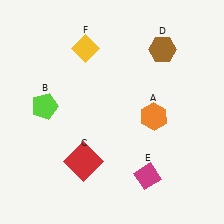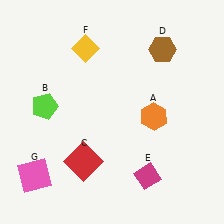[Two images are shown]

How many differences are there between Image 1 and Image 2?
There is 1 difference between the two images.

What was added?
A pink square (G) was added in Image 2.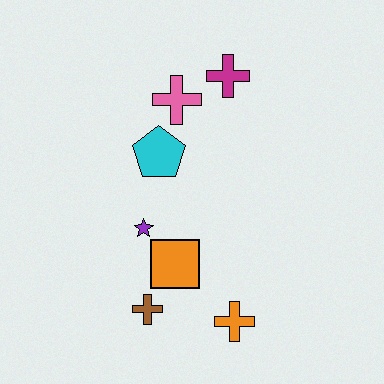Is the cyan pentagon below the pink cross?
Yes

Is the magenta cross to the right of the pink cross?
Yes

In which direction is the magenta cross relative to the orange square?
The magenta cross is above the orange square.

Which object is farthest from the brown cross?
The magenta cross is farthest from the brown cross.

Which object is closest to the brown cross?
The orange square is closest to the brown cross.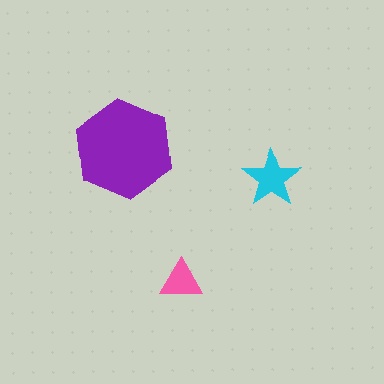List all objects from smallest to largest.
The pink triangle, the cyan star, the purple hexagon.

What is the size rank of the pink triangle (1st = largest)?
3rd.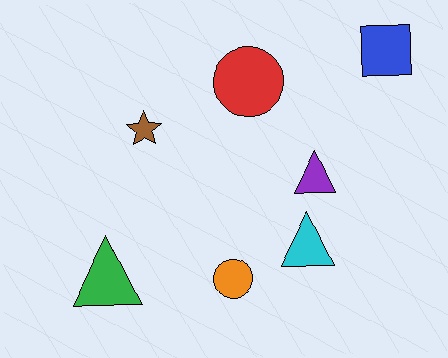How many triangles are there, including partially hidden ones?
There are 3 triangles.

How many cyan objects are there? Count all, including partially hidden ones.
There is 1 cyan object.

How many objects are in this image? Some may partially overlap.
There are 7 objects.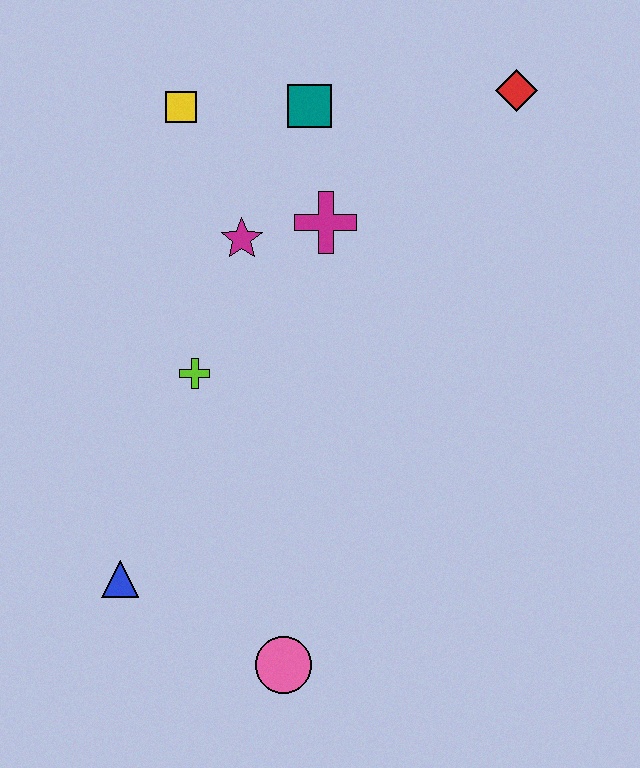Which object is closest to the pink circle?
The blue triangle is closest to the pink circle.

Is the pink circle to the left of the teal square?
Yes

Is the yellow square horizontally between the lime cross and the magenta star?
No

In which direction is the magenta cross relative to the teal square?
The magenta cross is below the teal square.